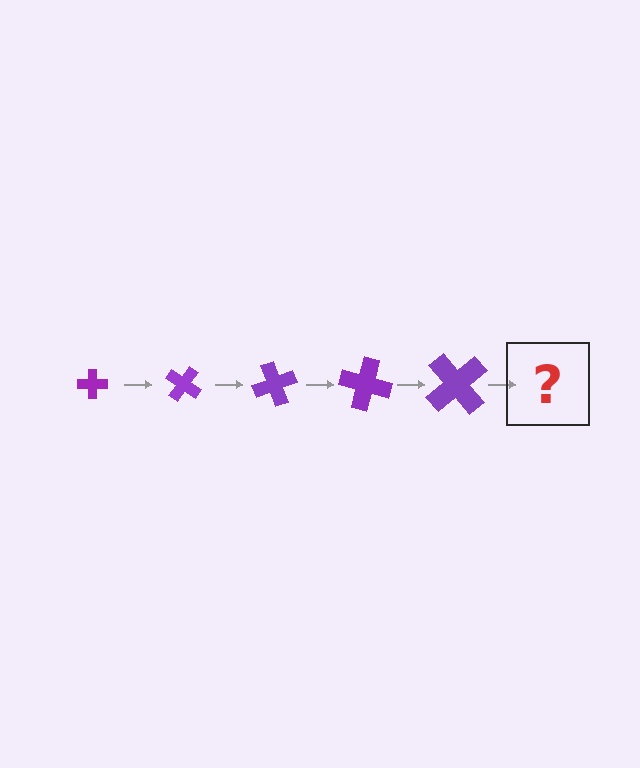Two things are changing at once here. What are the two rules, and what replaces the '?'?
The two rules are that the cross grows larger each step and it rotates 35 degrees each step. The '?' should be a cross, larger than the previous one and rotated 175 degrees from the start.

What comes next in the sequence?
The next element should be a cross, larger than the previous one and rotated 175 degrees from the start.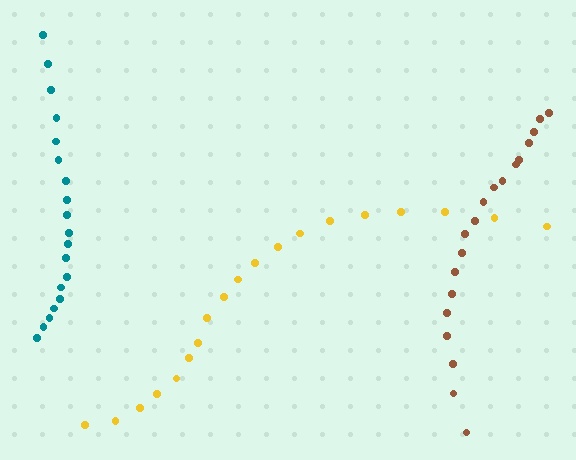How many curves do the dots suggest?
There are 3 distinct paths.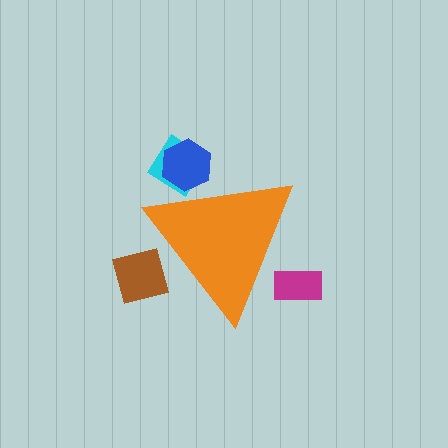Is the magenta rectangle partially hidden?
Yes, the magenta rectangle is partially hidden behind the orange triangle.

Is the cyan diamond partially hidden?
Yes, the cyan diamond is partially hidden behind the orange triangle.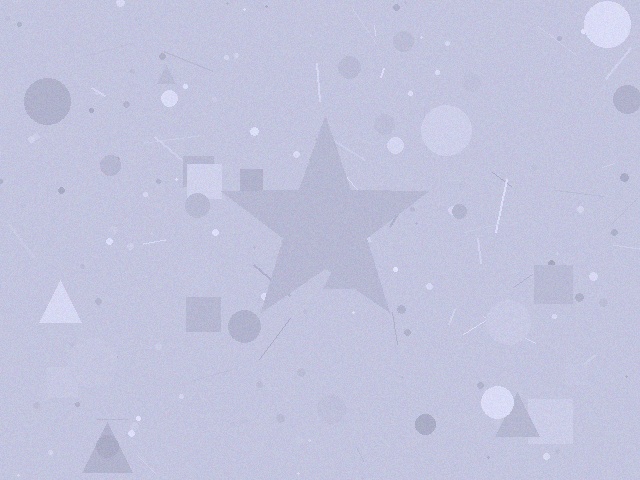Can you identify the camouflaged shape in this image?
The camouflaged shape is a star.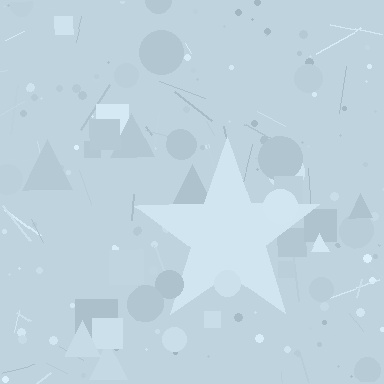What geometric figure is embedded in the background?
A star is embedded in the background.